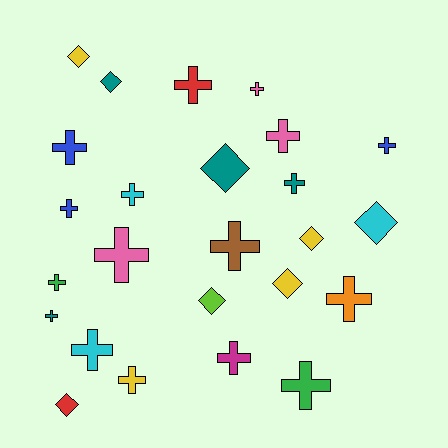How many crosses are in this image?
There are 17 crosses.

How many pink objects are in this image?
There are 3 pink objects.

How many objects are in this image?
There are 25 objects.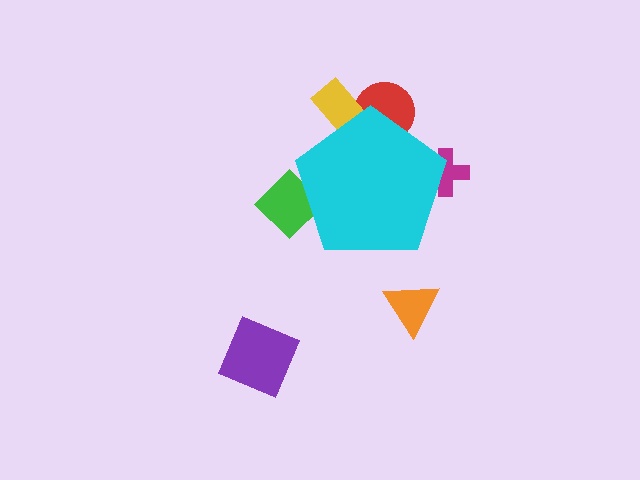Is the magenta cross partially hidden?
Yes, the magenta cross is partially hidden behind the cyan pentagon.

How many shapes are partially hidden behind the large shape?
4 shapes are partially hidden.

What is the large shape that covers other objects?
A cyan pentagon.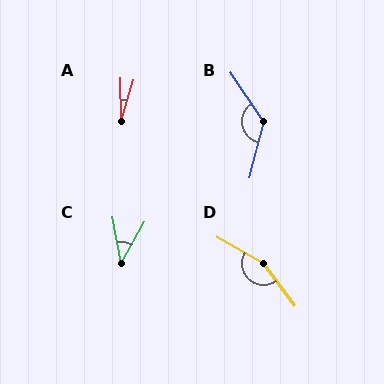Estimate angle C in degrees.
Approximately 41 degrees.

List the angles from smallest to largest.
A (18°), C (41°), B (132°), D (157°).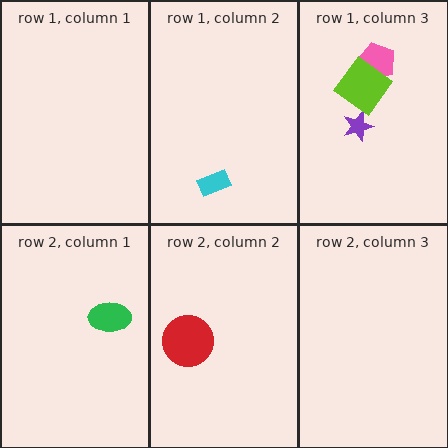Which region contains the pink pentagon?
The row 1, column 3 region.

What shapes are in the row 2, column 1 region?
The green ellipse.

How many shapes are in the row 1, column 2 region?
1.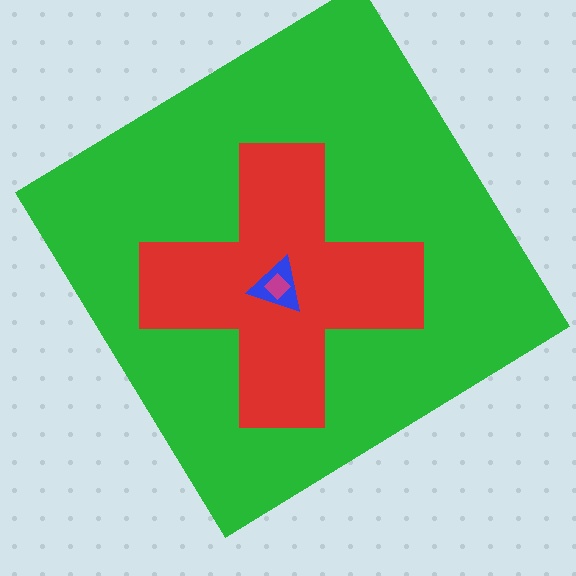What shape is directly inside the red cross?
The blue triangle.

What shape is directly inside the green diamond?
The red cross.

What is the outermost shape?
The green diamond.